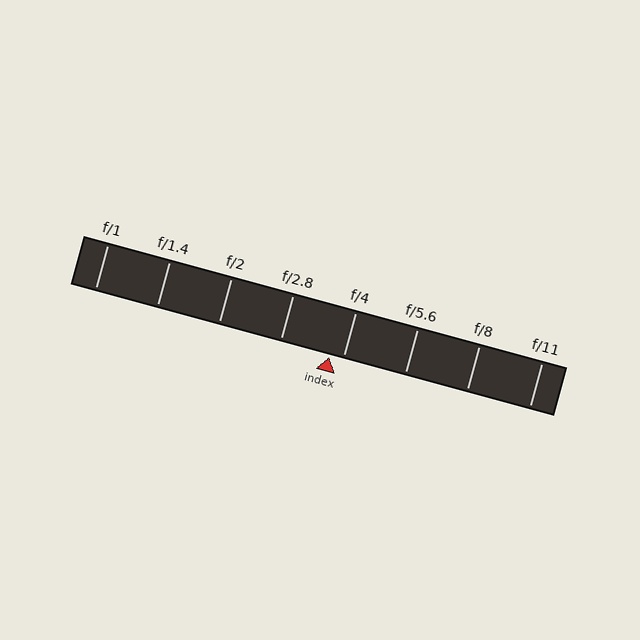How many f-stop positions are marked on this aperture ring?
There are 8 f-stop positions marked.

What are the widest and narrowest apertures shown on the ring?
The widest aperture shown is f/1 and the narrowest is f/11.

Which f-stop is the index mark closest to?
The index mark is closest to f/4.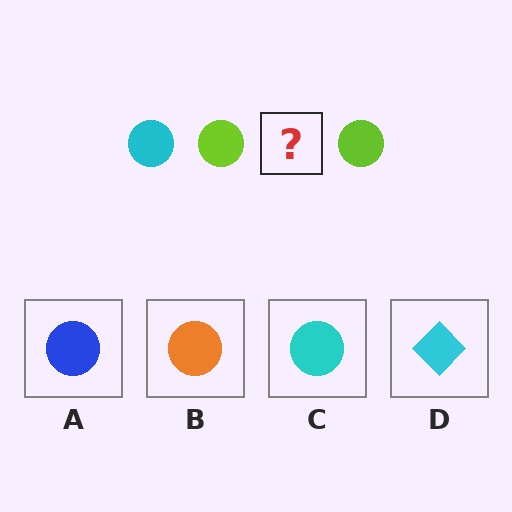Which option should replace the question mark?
Option C.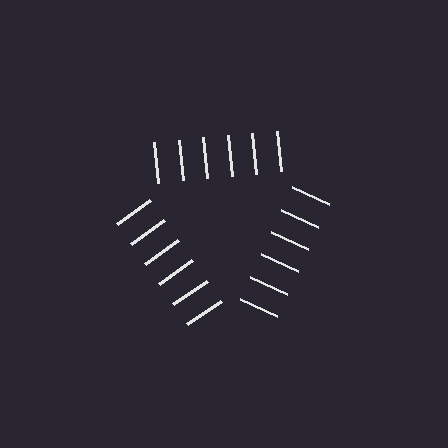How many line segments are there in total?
18 — 6 along each of the 3 edges.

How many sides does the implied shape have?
3 sides — the line-ends trace a triangle.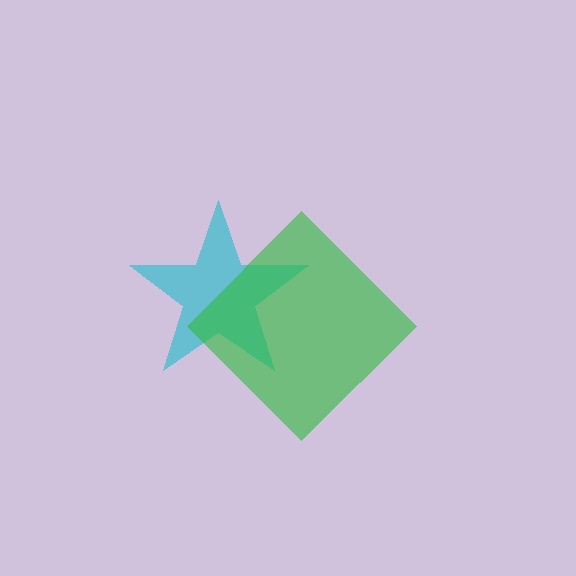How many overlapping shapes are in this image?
There are 2 overlapping shapes in the image.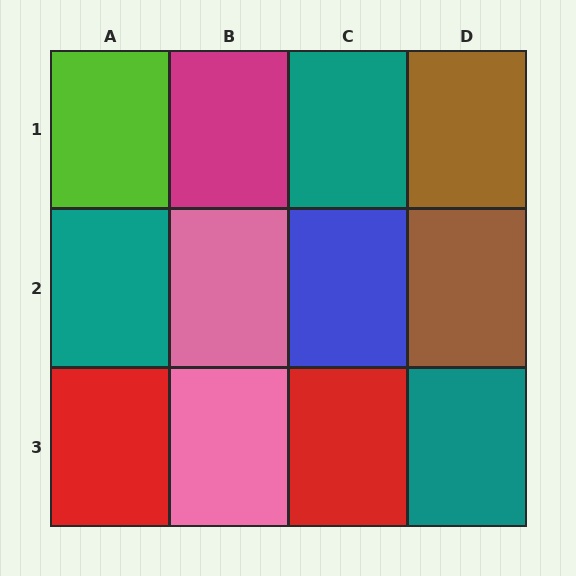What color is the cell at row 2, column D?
Brown.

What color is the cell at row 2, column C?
Blue.